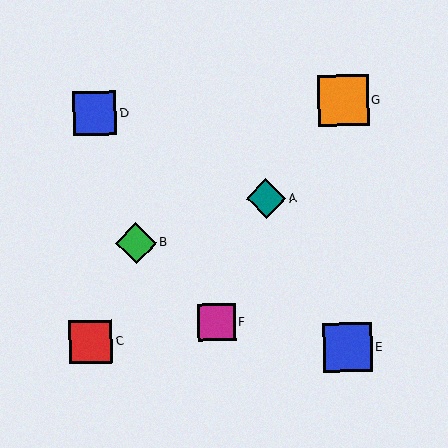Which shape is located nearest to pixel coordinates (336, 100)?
The orange square (labeled G) at (343, 100) is nearest to that location.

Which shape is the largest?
The orange square (labeled G) is the largest.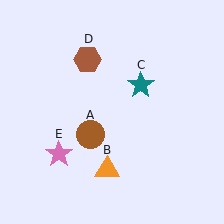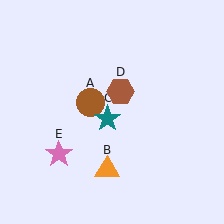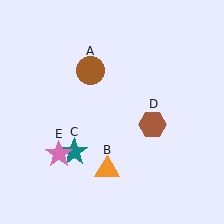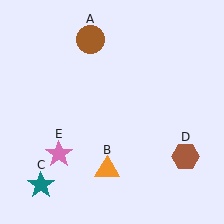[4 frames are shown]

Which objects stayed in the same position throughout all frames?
Orange triangle (object B) and pink star (object E) remained stationary.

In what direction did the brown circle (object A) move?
The brown circle (object A) moved up.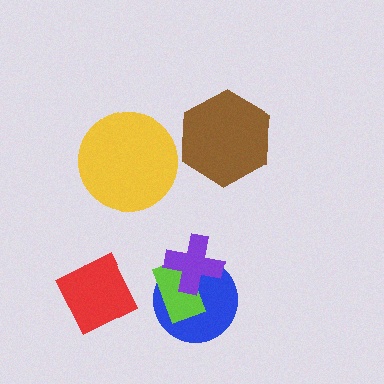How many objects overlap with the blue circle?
2 objects overlap with the blue circle.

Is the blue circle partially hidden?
Yes, it is partially covered by another shape.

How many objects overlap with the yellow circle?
0 objects overlap with the yellow circle.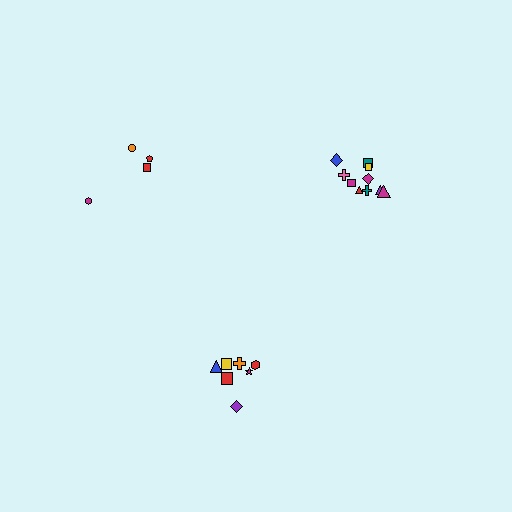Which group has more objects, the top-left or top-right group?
The top-right group.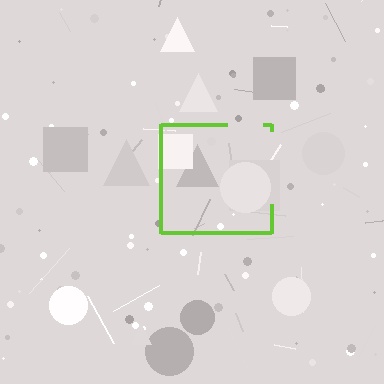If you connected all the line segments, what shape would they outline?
They would outline a square.